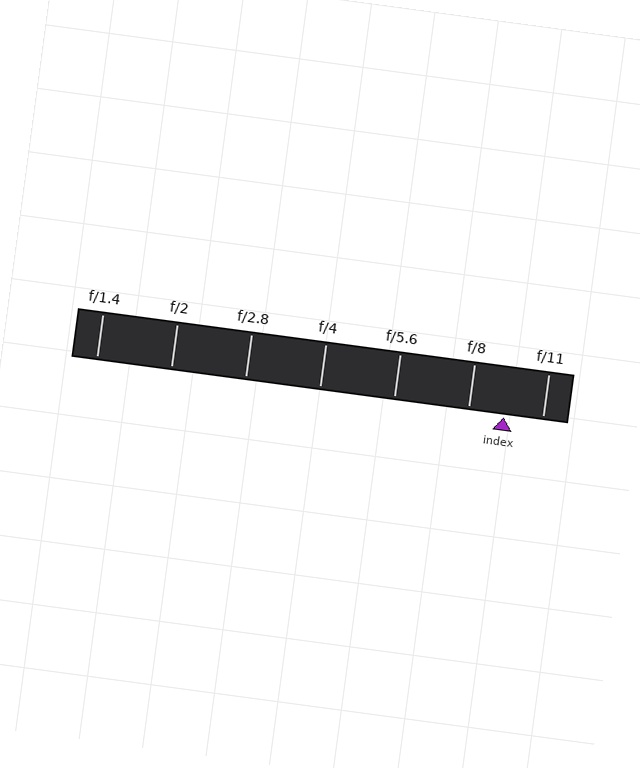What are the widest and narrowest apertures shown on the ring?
The widest aperture shown is f/1.4 and the narrowest is f/11.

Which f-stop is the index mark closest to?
The index mark is closest to f/8.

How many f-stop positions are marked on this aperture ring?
There are 7 f-stop positions marked.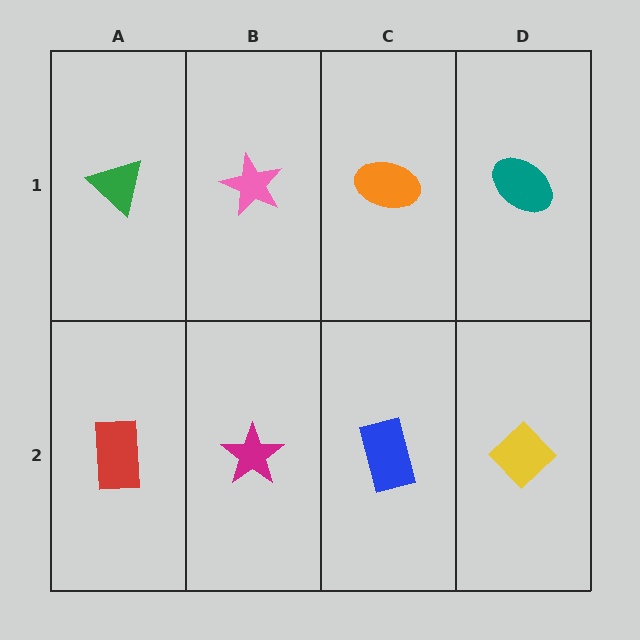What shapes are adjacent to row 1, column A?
A red rectangle (row 2, column A), a pink star (row 1, column B).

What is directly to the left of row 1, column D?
An orange ellipse.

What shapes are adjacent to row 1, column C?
A blue rectangle (row 2, column C), a pink star (row 1, column B), a teal ellipse (row 1, column D).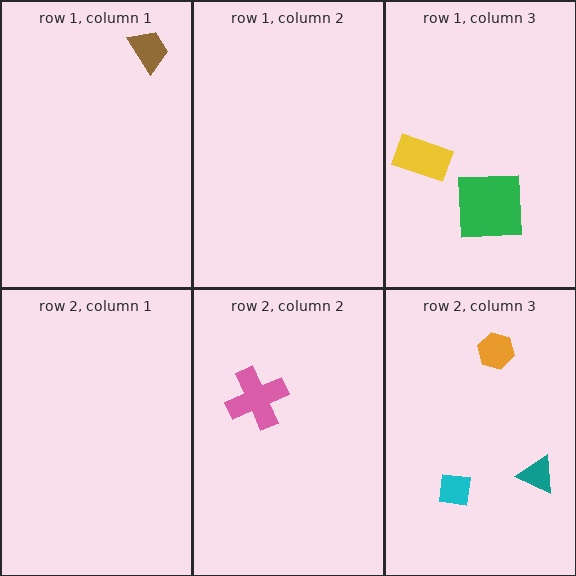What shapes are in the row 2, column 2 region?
The pink cross.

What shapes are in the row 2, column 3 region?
The teal triangle, the orange hexagon, the cyan square.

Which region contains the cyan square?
The row 2, column 3 region.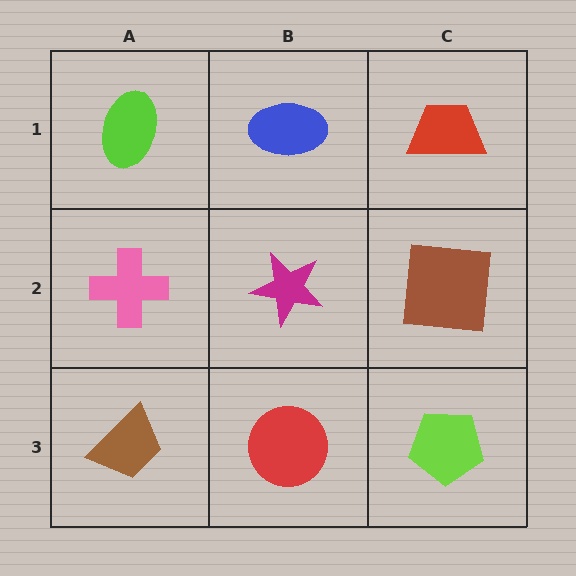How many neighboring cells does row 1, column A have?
2.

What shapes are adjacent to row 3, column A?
A pink cross (row 2, column A), a red circle (row 3, column B).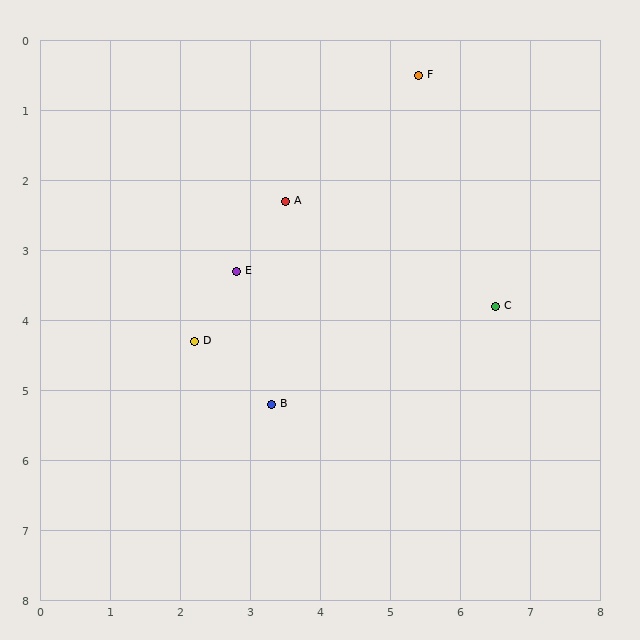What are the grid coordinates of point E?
Point E is at approximately (2.8, 3.3).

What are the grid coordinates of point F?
Point F is at approximately (5.4, 0.5).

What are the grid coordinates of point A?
Point A is at approximately (3.5, 2.3).